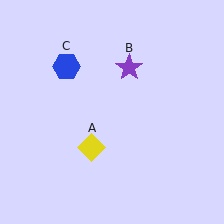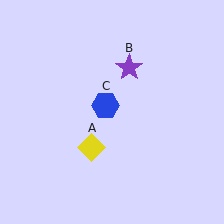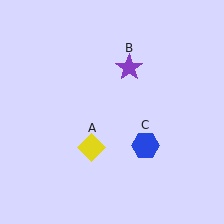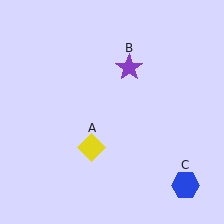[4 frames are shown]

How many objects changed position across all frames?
1 object changed position: blue hexagon (object C).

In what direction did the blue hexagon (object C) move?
The blue hexagon (object C) moved down and to the right.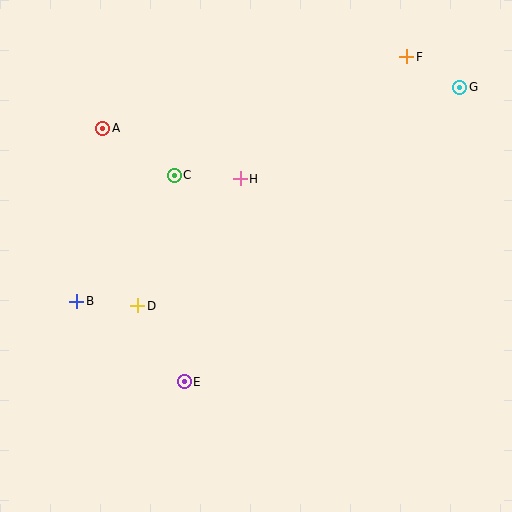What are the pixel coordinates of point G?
Point G is at (460, 87).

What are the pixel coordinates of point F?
Point F is at (406, 57).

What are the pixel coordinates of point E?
Point E is at (184, 382).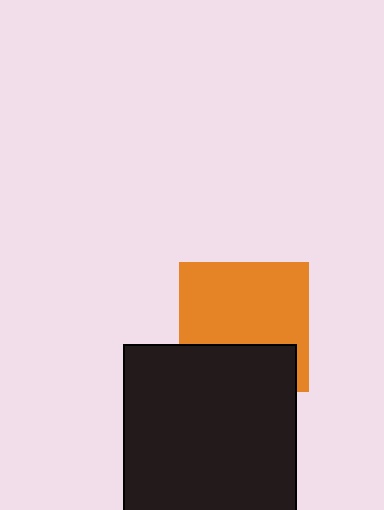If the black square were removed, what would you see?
You would see the complete orange square.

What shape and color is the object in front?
The object in front is a black square.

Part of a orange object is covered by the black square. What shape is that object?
It is a square.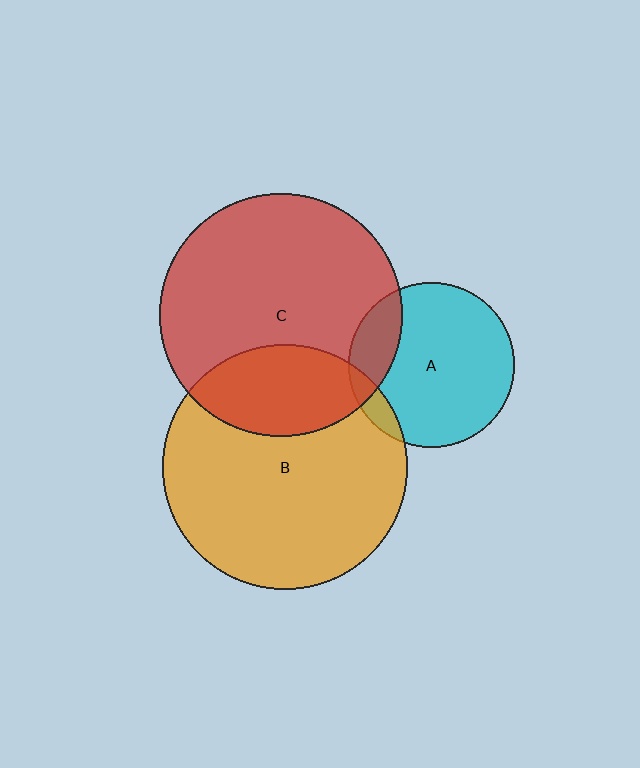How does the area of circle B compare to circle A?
Approximately 2.2 times.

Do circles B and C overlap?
Yes.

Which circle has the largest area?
Circle B (orange).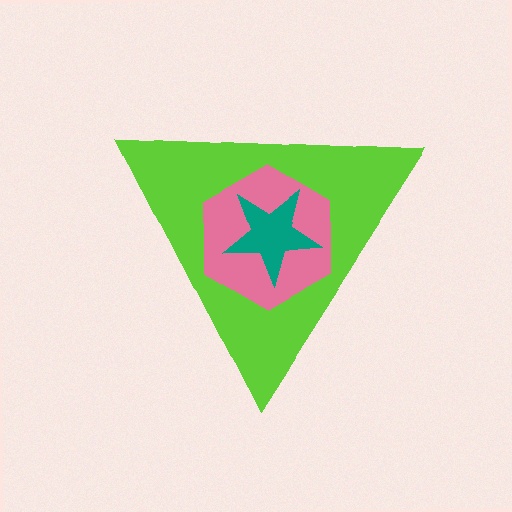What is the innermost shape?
The teal star.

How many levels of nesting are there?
3.